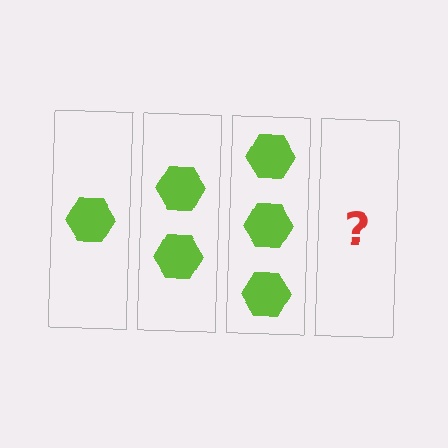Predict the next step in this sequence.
The next step is 4 hexagons.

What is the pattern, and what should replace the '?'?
The pattern is that each step adds one more hexagon. The '?' should be 4 hexagons.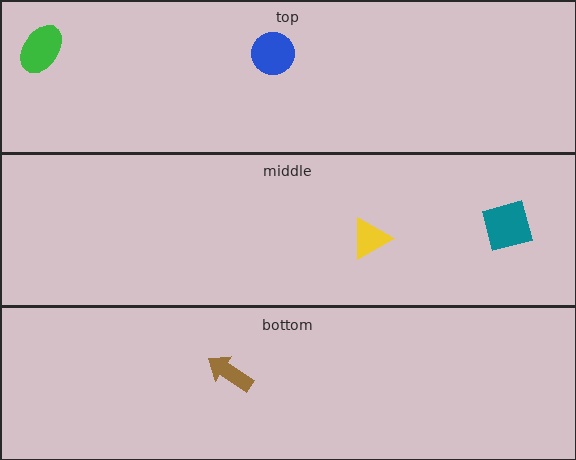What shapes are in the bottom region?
The brown arrow.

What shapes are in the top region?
The green ellipse, the blue circle.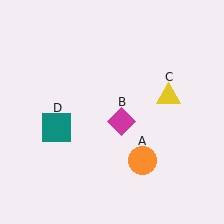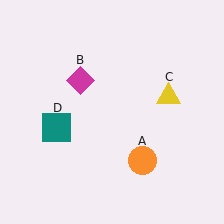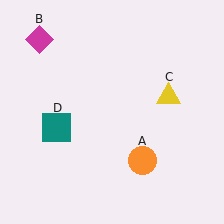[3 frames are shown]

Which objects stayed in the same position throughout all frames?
Orange circle (object A) and yellow triangle (object C) and teal square (object D) remained stationary.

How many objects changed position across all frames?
1 object changed position: magenta diamond (object B).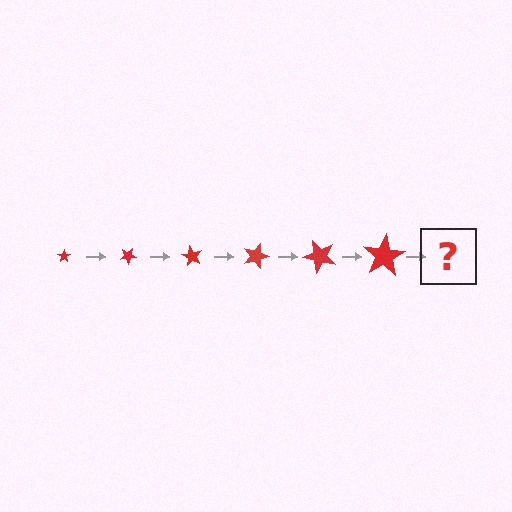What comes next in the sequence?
The next element should be a star, larger than the previous one and rotated 180 degrees from the start.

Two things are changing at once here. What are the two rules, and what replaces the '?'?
The two rules are that the star grows larger each step and it rotates 30 degrees each step. The '?' should be a star, larger than the previous one and rotated 180 degrees from the start.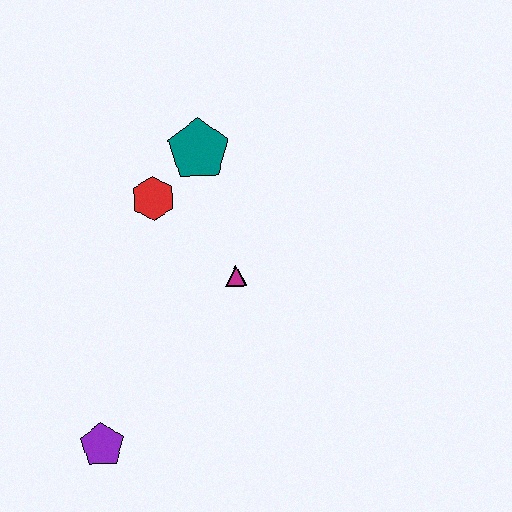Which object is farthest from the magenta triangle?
The purple pentagon is farthest from the magenta triangle.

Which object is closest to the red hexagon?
The teal pentagon is closest to the red hexagon.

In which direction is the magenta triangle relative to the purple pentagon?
The magenta triangle is above the purple pentagon.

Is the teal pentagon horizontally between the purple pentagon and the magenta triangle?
Yes